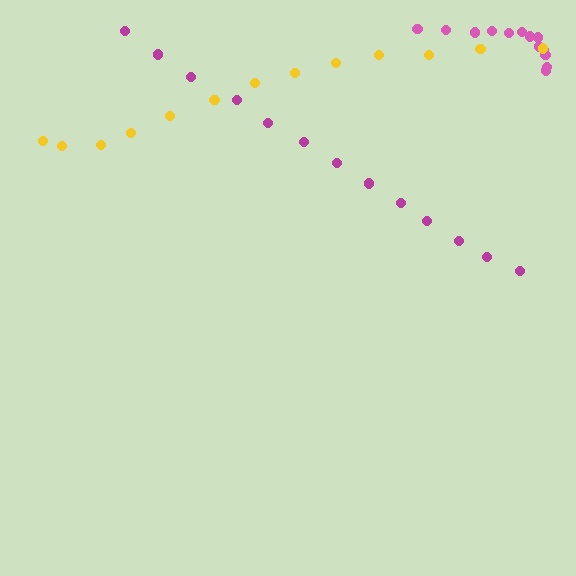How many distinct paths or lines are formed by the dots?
There are 3 distinct paths.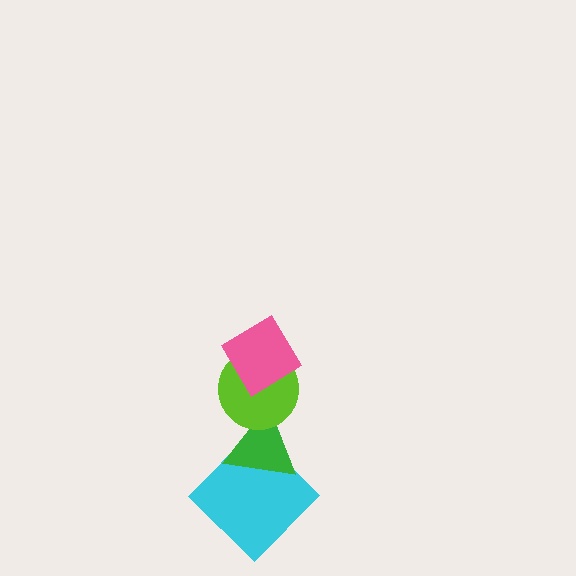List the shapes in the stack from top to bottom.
From top to bottom: the pink diamond, the lime circle, the green triangle, the cyan diamond.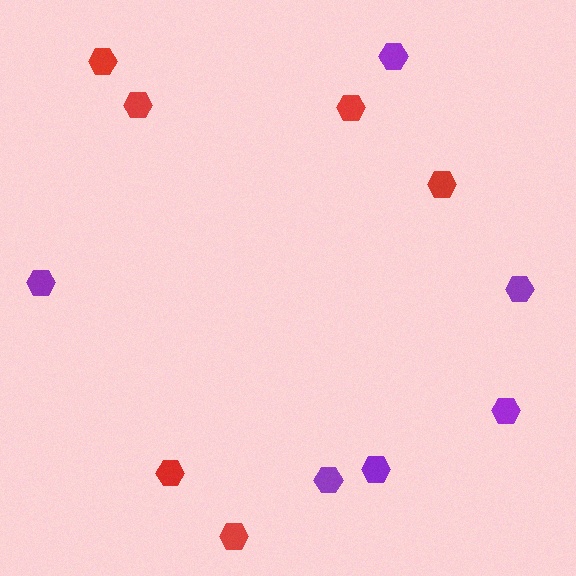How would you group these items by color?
There are 2 groups: one group of purple hexagons (6) and one group of red hexagons (6).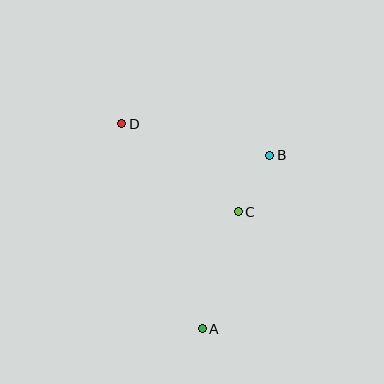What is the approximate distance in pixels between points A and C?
The distance between A and C is approximately 123 pixels.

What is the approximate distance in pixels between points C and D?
The distance between C and D is approximately 146 pixels.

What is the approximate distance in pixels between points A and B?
The distance between A and B is approximately 186 pixels.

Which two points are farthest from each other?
Points A and D are farthest from each other.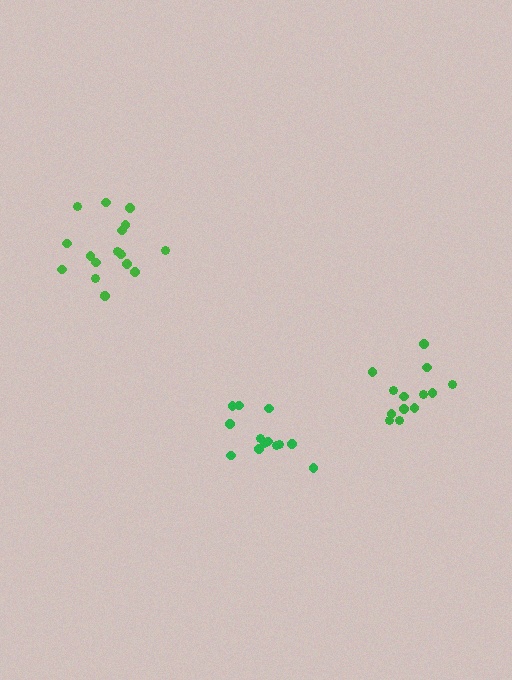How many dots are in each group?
Group 1: 18 dots, Group 2: 13 dots, Group 3: 13 dots (44 total).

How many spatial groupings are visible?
There are 3 spatial groupings.